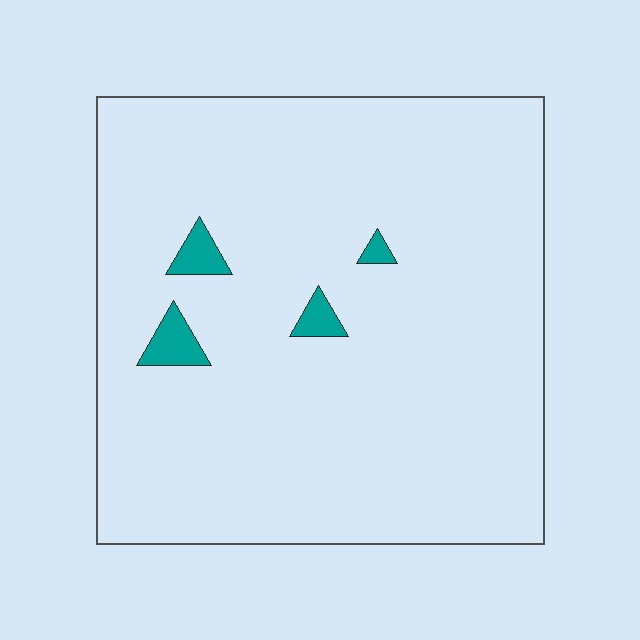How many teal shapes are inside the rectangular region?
4.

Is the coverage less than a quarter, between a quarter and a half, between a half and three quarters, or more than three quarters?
Less than a quarter.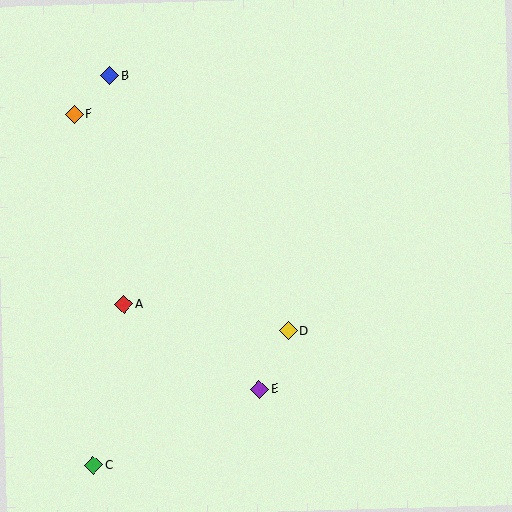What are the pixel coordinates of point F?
Point F is at (74, 114).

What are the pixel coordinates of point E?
Point E is at (259, 389).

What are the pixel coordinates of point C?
Point C is at (93, 465).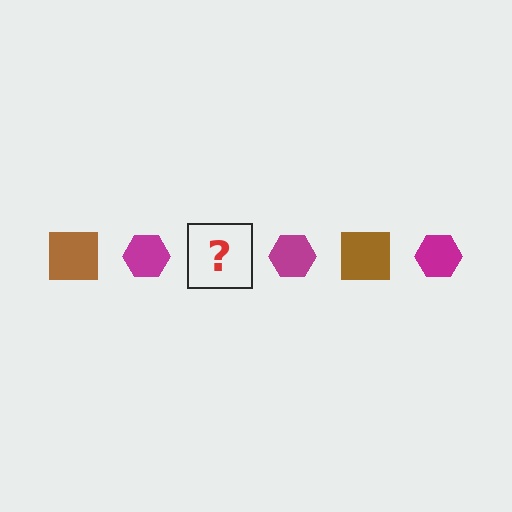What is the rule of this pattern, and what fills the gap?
The rule is that the pattern alternates between brown square and magenta hexagon. The gap should be filled with a brown square.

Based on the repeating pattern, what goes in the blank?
The blank should be a brown square.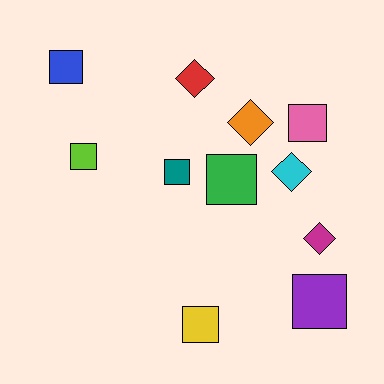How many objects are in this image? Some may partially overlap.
There are 11 objects.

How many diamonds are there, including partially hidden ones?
There are 4 diamonds.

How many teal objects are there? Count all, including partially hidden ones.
There is 1 teal object.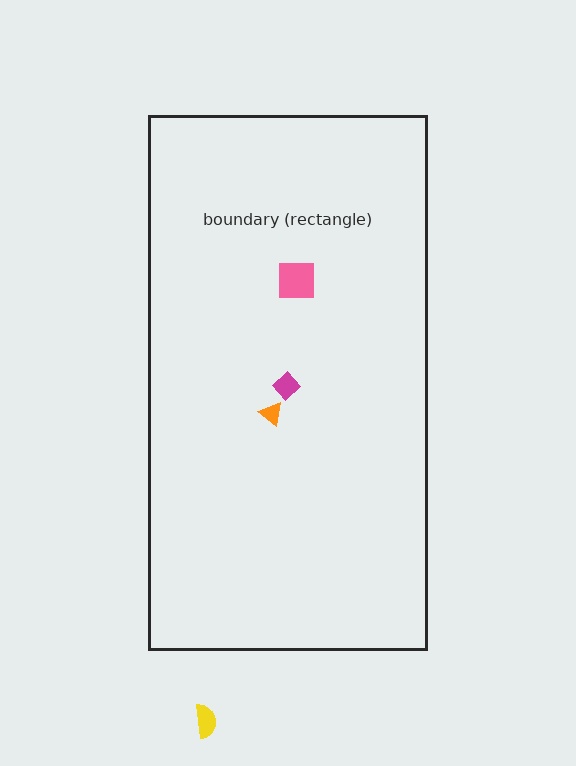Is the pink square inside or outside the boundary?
Inside.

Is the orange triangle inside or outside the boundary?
Inside.